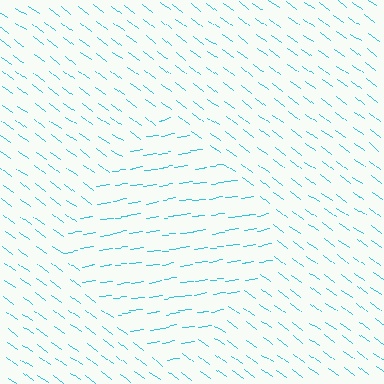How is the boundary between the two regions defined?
The boundary is defined purely by a change in line orientation (approximately 45 degrees difference). All lines are the same color and thickness.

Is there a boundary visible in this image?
Yes, there is a texture boundary formed by a change in line orientation.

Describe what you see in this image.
The image is filled with small cyan line segments. A diamond region in the image has lines oriented differently from the surrounding lines, creating a visible texture boundary.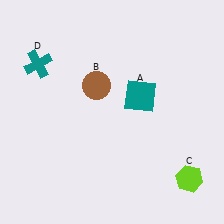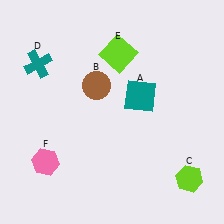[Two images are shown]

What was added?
A lime square (E), a pink hexagon (F) were added in Image 2.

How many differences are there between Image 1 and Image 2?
There are 2 differences between the two images.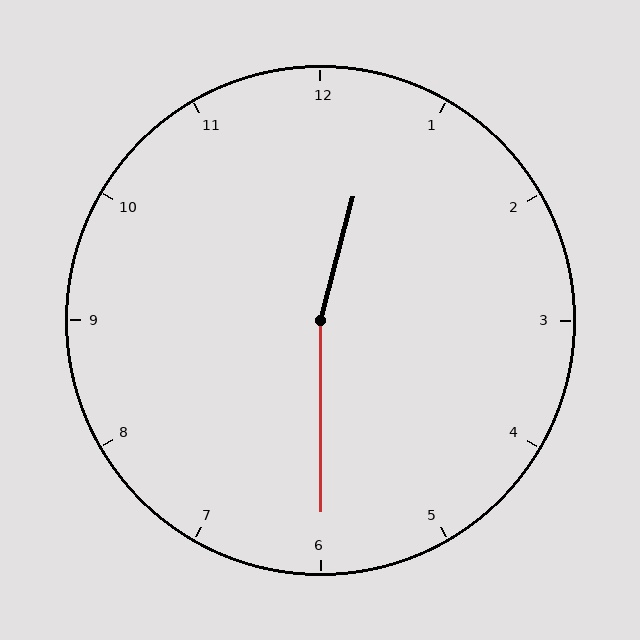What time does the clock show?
12:30.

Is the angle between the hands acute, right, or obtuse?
It is obtuse.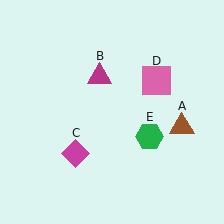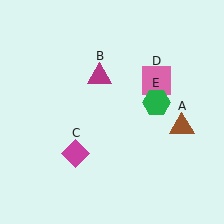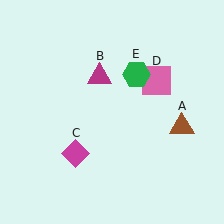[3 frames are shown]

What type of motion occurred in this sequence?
The green hexagon (object E) rotated counterclockwise around the center of the scene.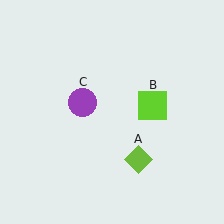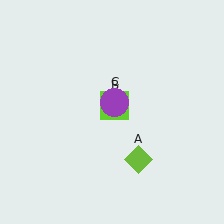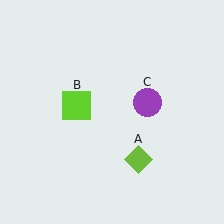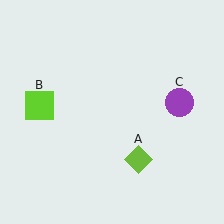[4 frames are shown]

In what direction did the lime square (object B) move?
The lime square (object B) moved left.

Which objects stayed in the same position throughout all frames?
Lime diamond (object A) remained stationary.